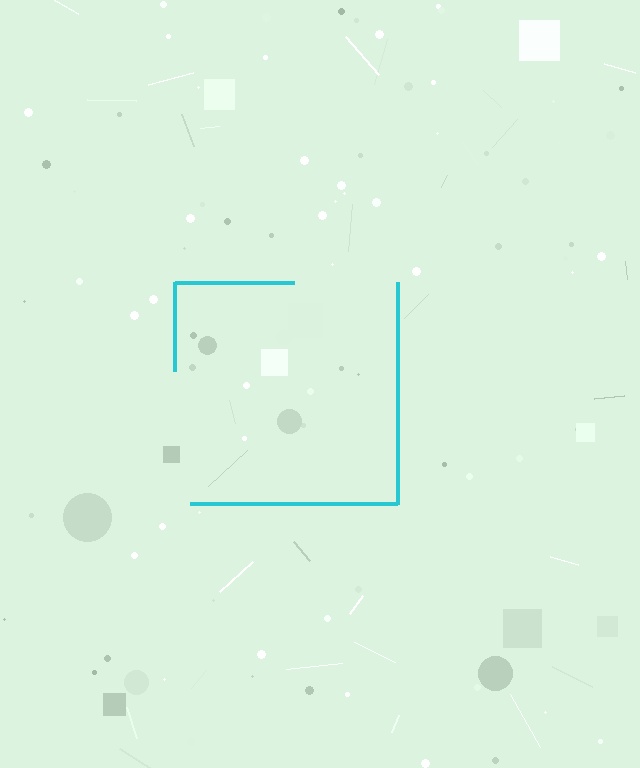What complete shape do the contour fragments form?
The contour fragments form a square.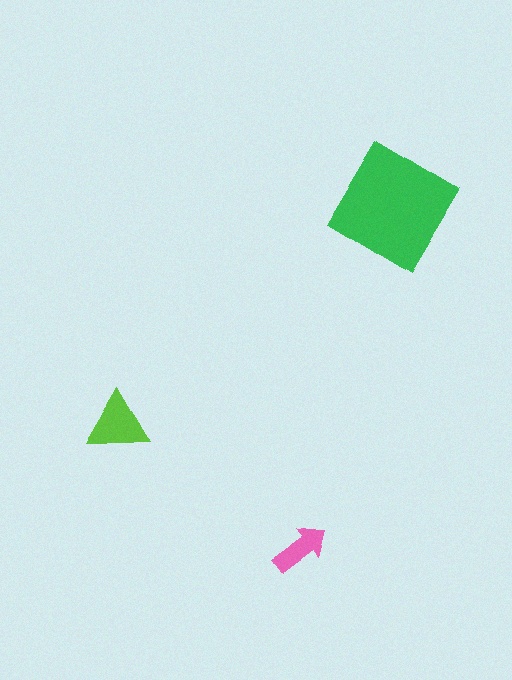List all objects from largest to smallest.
The green diamond, the lime triangle, the pink arrow.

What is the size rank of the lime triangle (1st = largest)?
2nd.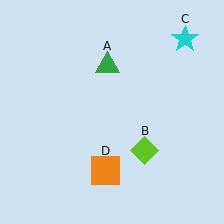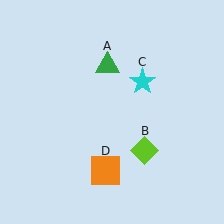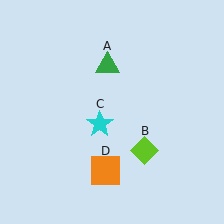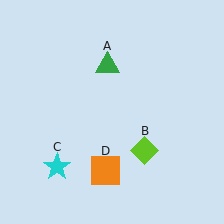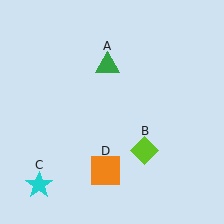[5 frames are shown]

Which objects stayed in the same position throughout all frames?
Green triangle (object A) and lime diamond (object B) and orange square (object D) remained stationary.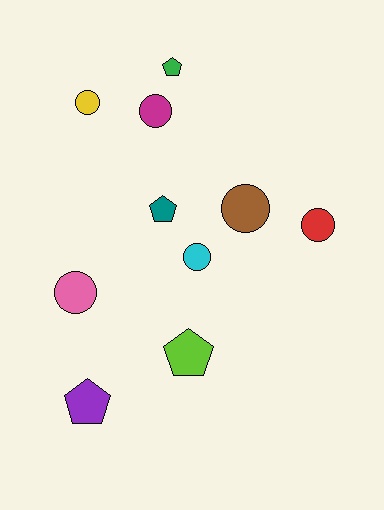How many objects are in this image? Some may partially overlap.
There are 10 objects.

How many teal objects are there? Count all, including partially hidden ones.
There is 1 teal object.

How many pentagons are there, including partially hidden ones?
There are 4 pentagons.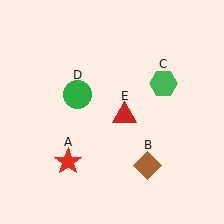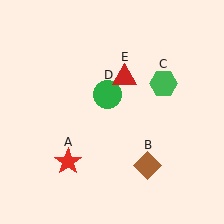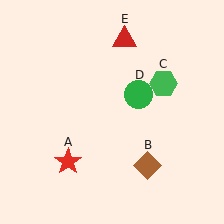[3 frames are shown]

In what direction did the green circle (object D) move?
The green circle (object D) moved right.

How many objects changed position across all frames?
2 objects changed position: green circle (object D), red triangle (object E).